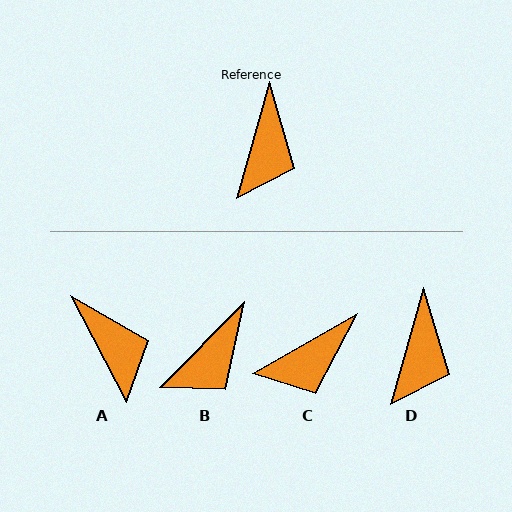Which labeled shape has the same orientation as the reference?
D.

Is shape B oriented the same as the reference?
No, it is off by about 29 degrees.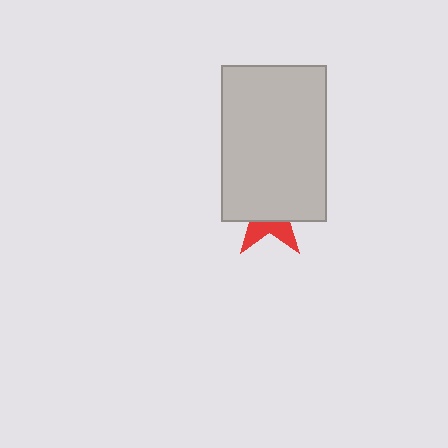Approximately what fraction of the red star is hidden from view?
Roughly 67% of the red star is hidden behind the light gray rectangle.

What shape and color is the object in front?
The object in front is a light gray rectangle.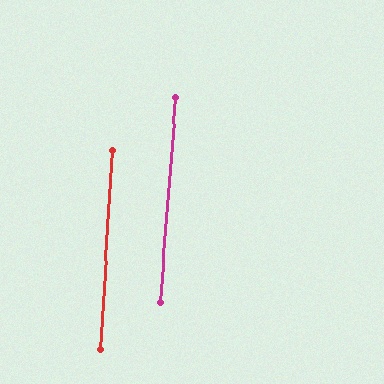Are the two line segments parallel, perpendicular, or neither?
Parallel — their directions differ by only 1.0°.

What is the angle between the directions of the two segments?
Approximately 1 degree.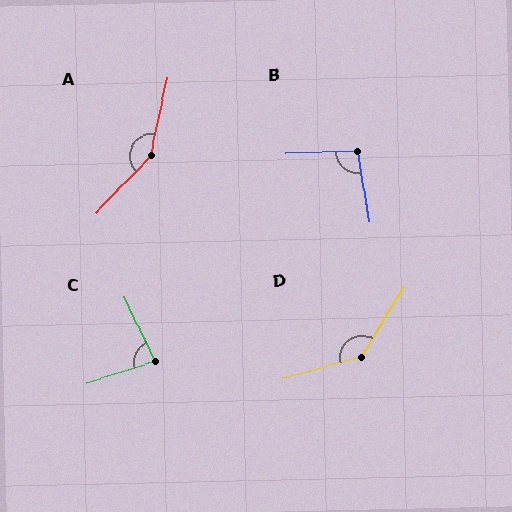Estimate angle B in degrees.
Approximately 98 degrees.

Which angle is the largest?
A, at approximately 149 degrees.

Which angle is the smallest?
C, at approximately 82 degrees.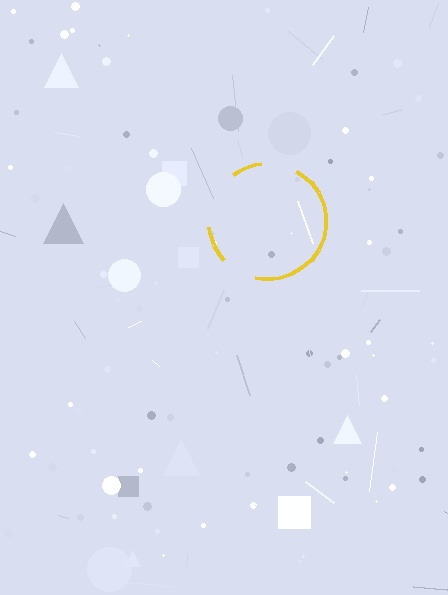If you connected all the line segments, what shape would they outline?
They would outline a circle.